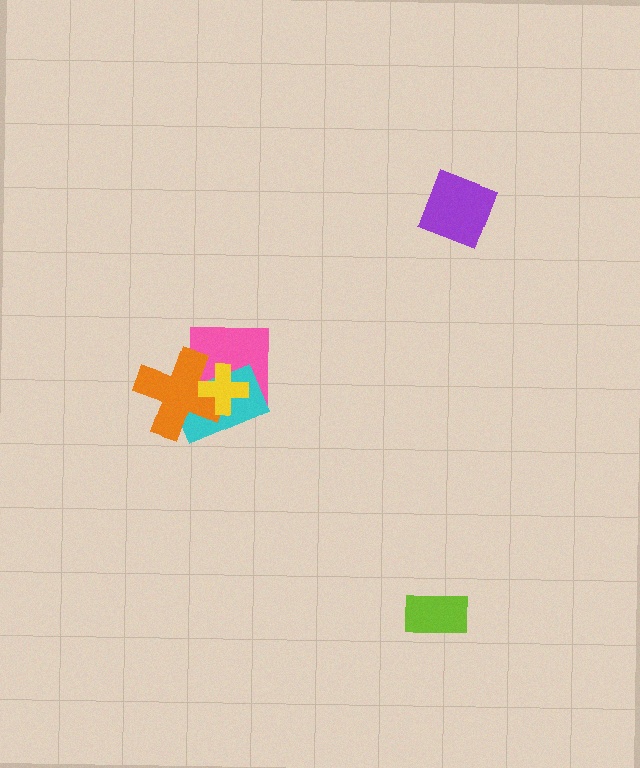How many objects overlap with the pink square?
3 objects overlap with the pink square.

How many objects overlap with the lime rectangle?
0 objects overlap with the lime rectangle.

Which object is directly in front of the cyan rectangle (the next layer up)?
The orange cross is directly in front of the cyan rectangle.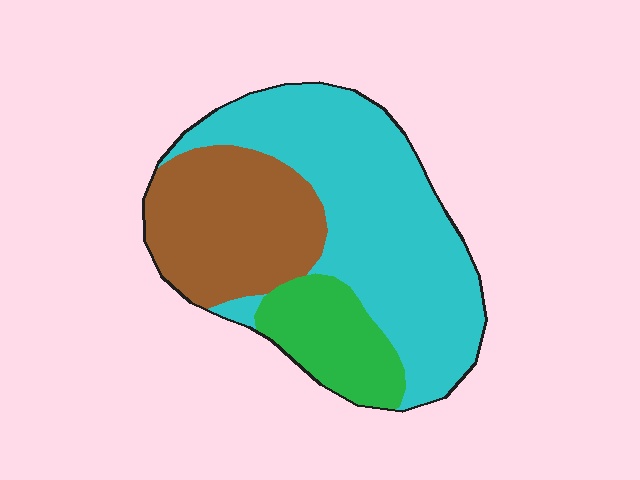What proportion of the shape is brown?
Brown covers roughly 30% of the shape.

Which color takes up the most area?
Cyan, at roughly 55%.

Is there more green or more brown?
Brown.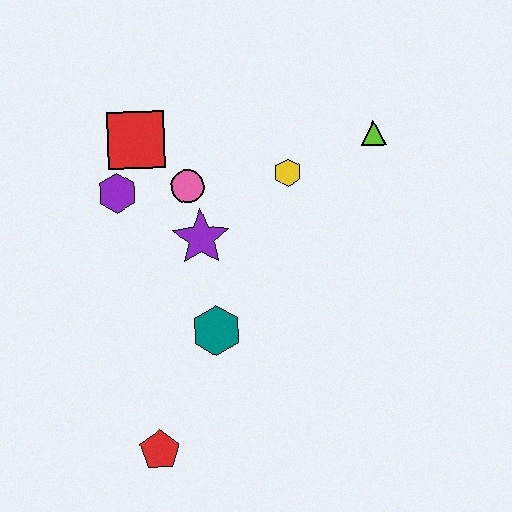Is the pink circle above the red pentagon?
Yes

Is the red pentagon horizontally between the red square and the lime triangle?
Yes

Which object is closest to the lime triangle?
The yellow hexagon is closest to the lime triangle.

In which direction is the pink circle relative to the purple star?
The pink circle is above the purple star.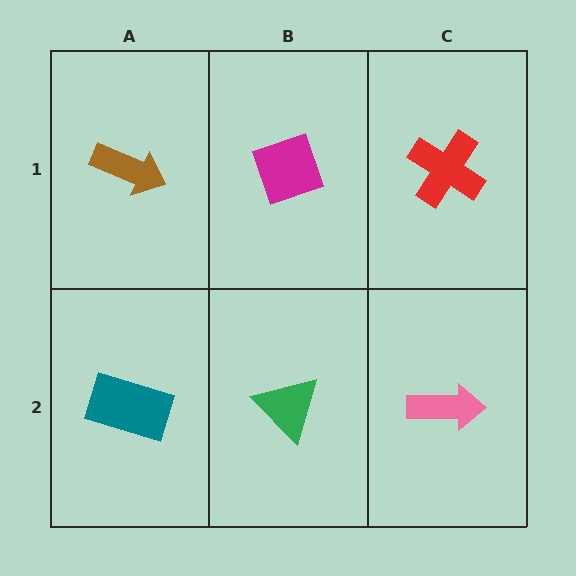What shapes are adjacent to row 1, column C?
A pink arrow (row 2, column C), a magenta diamond (row 1, column B).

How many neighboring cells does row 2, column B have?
3.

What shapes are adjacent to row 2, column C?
A red cross (row 1, column C), a green triangle (row 2, column B).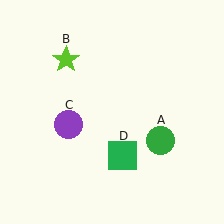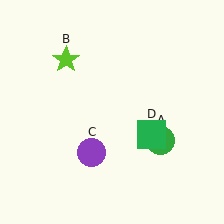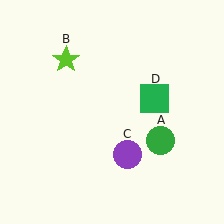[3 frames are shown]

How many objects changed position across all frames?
2 objects changed position: purple circle (object C), green square (object D).